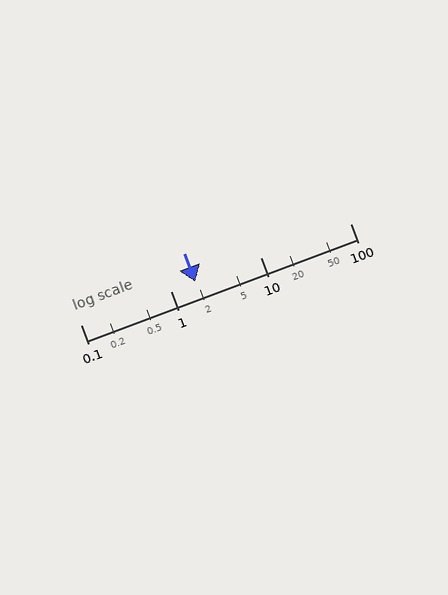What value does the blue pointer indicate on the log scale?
The pointer indicates approximately 1.9.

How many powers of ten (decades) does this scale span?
The scale spans 3 decades, from 0.1 to 100.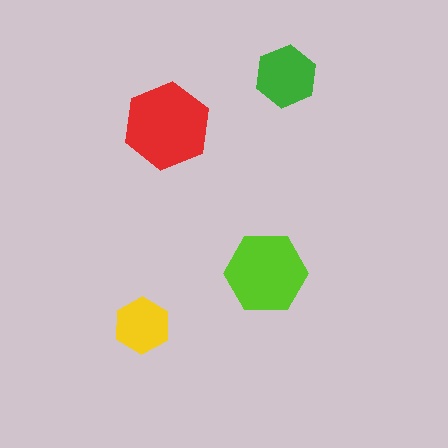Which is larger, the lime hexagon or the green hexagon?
The lime one.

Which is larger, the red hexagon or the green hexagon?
The red one.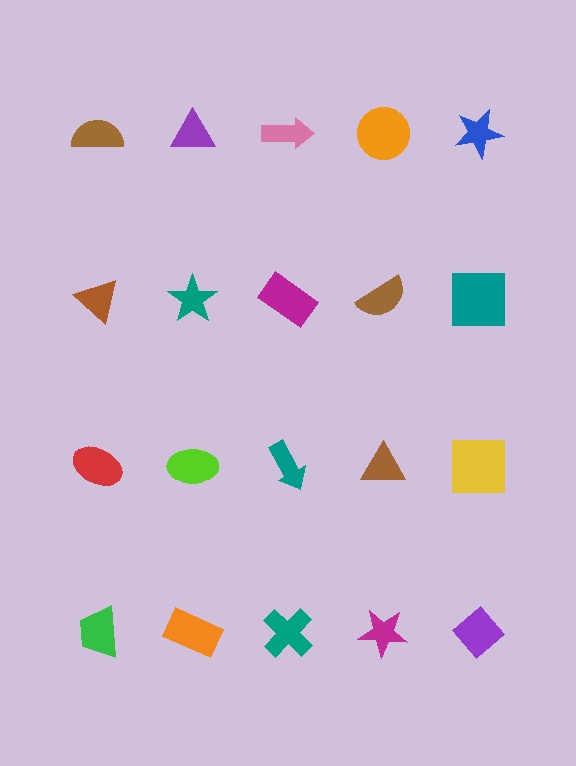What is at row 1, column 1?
A brown semicircle.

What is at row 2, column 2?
A teal star.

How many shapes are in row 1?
5 shapes.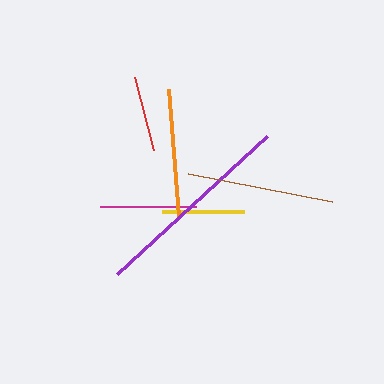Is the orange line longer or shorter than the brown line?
The brown line is longer than the orange line.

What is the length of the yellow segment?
The yellow segment is approximately 81 pixels long.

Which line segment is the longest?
The purple line is the longest at approximately 204 pixels.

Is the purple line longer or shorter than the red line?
The purple line is longer than the red line.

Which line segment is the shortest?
The red line is the shortest at approximately 76 pixels.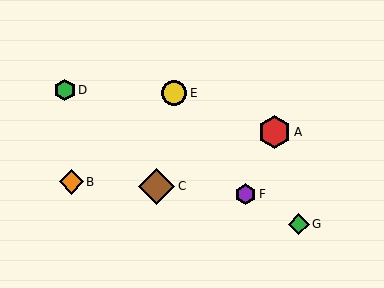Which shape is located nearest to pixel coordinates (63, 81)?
The green hexagon (labeled D) at (65, 90) is nearest to that location.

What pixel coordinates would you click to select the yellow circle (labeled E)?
Click at (174, 93) to select the yellow circle E.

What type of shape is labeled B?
Shape B is an orange diamond.